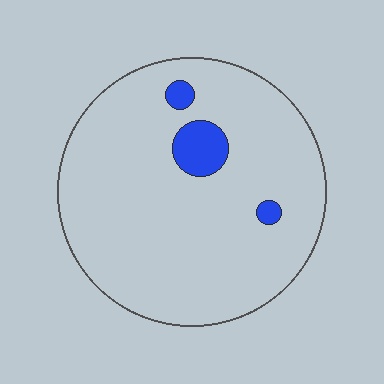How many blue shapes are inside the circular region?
3.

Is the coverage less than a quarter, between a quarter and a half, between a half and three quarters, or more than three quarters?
Less than a quarter.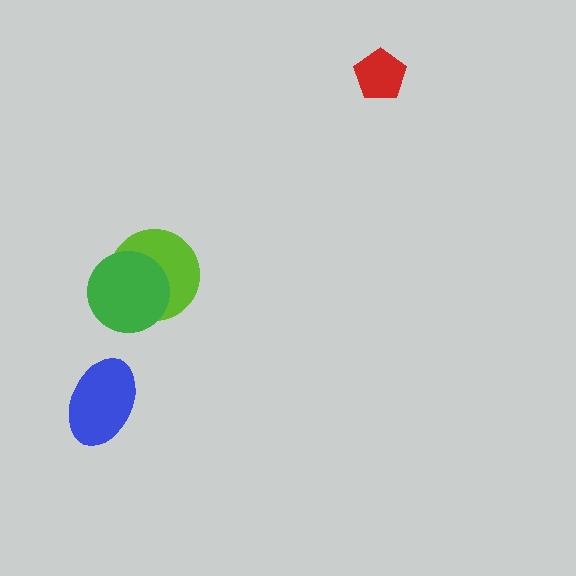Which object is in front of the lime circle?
The green circle is in front of the lime circle.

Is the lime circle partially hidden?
Yes, it is partially covered by another shape.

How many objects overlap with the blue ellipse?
0 objects overlap with the blue ellipse.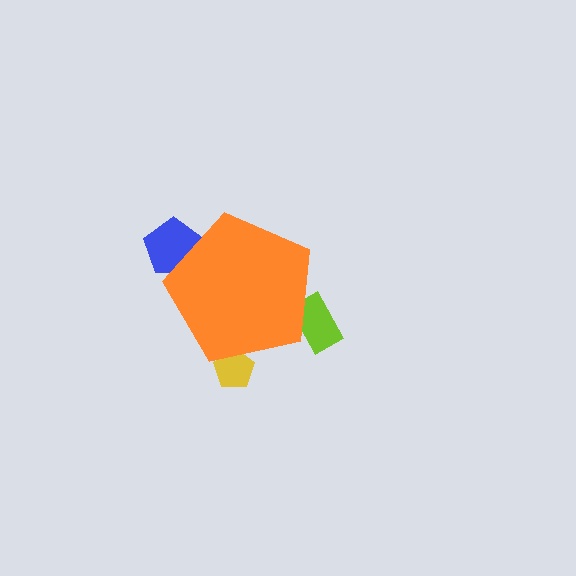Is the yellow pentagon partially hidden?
Yes, the yellow pentagon is partially hidden behind the orange pentagon.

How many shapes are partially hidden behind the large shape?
3 shapes are partially hidden.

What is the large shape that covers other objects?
An orange pentagon.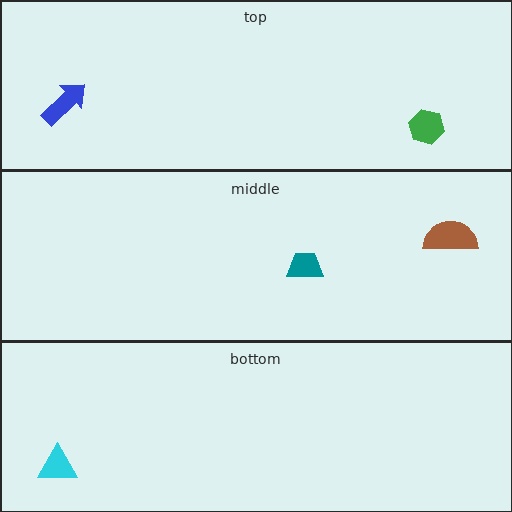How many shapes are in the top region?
2.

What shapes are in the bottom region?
The cyan triangle.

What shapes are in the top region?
The green hexagon, the blue arrow.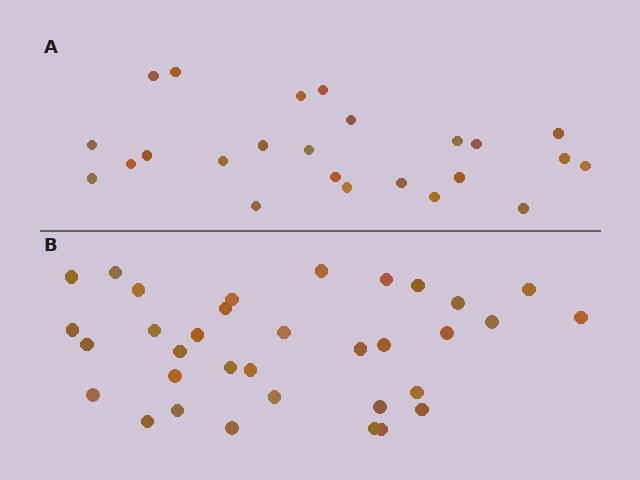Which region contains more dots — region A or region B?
Region B (the bottom region) has more dots.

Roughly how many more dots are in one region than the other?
Region B has roughly 10 or so more dots than region A.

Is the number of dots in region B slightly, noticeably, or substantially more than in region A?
Region B has noticeably more, but not dramatically so. The ratio is roughly 1.4 to 1.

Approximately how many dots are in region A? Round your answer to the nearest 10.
About 20 dots. (The exact count is 24, which rounds to 20.)